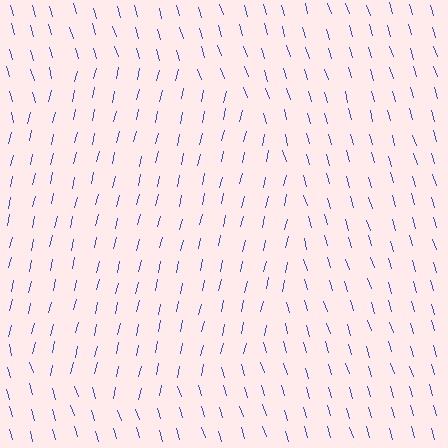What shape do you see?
I see a circle.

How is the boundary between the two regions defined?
The boundary is defined purely by a change in line orientation (approximately 30 degrees difference). All lines are the same color and thickness.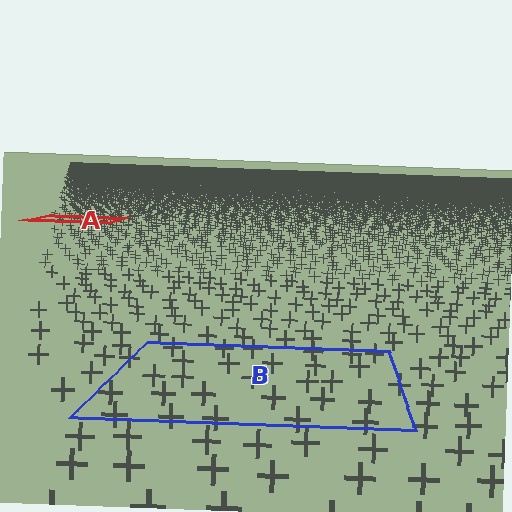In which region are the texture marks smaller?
The texture marks are smaller in region A, because it is farther away.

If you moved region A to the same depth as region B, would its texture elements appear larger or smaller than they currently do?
They would appear larger. At a closer depth, the same texture elements are projected at a bigger on-screen size.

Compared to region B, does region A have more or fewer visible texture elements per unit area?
Region A has more texture elements per unit area — they are packed more densely because it is farther away.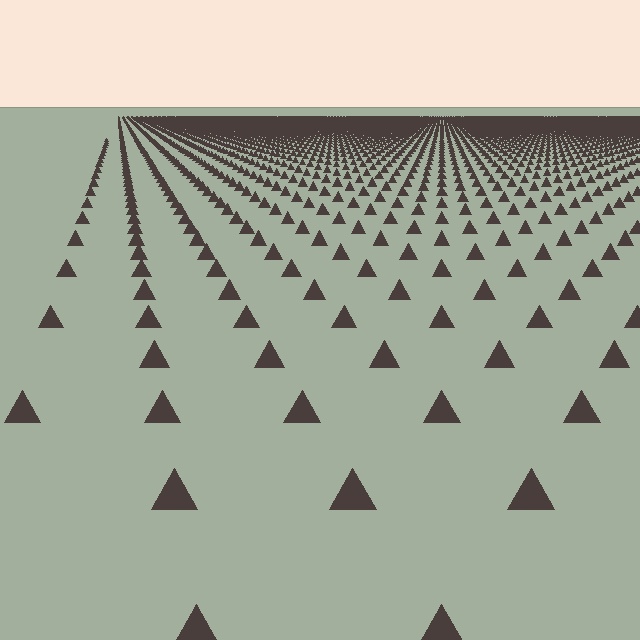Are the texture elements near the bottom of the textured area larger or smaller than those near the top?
Larger. Near the bottom, elements are closer to the viewer and appear at a bigger on-screen size.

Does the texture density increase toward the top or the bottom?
Density increases toward the top.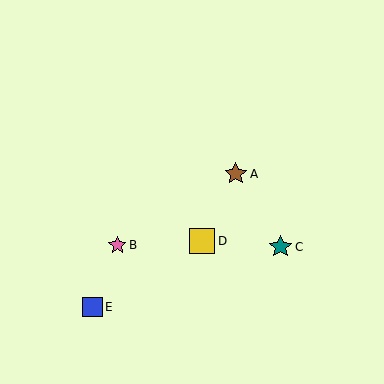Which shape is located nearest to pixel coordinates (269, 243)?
The teal star (labeled C) at (281, 247) is nearest to that location.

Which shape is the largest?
The yellow square (labeled D) is the largest.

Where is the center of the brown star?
The center of the brown star is at (236, 174).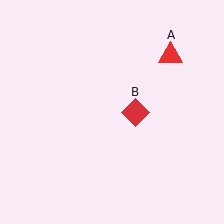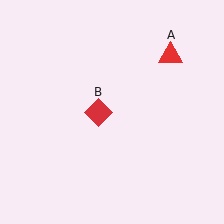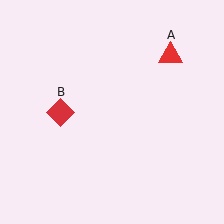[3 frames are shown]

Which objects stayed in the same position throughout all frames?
Red triangle (object A) remained stationary.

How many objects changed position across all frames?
1 object changed position: red diamond (object B).